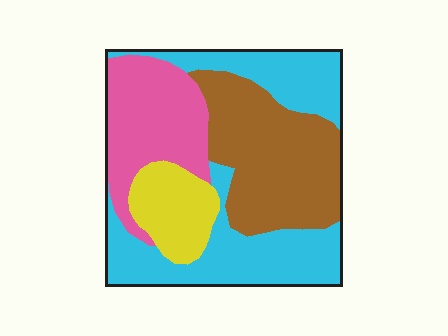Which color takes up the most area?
Cyan, at roughly 35%.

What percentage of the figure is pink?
Pink takes up less than a quarter of the figure.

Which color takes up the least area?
Yellow, at roughly 10%.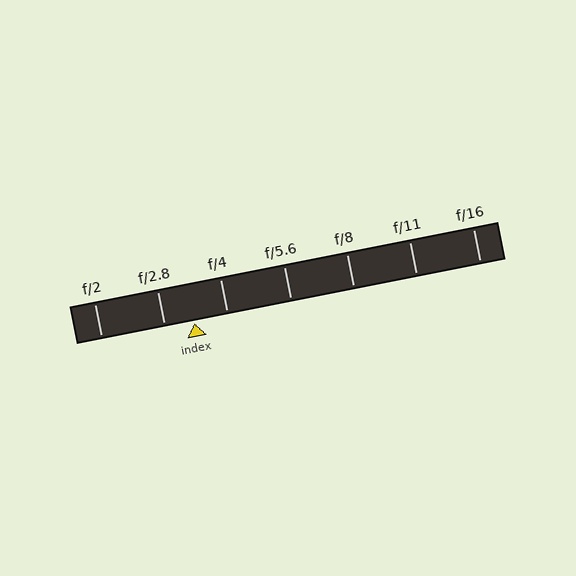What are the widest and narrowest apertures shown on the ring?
The widest aperture shown is f/2 and the narrowest is f/16.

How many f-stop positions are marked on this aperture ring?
There are 7 f-stop positions marked.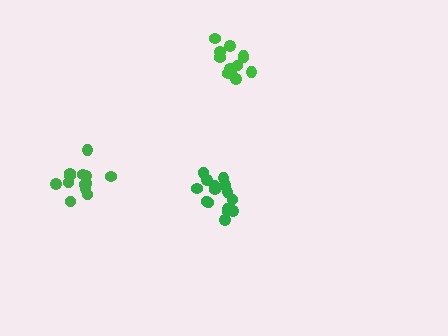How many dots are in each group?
Group 1: 17 dots, Group 2: 12 dots, Group 3: 13 dots (42 total).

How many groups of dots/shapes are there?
There are 3 groups.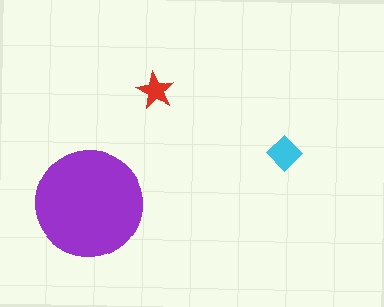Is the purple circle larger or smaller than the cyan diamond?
Larger.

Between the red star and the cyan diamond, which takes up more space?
The cyan diamond.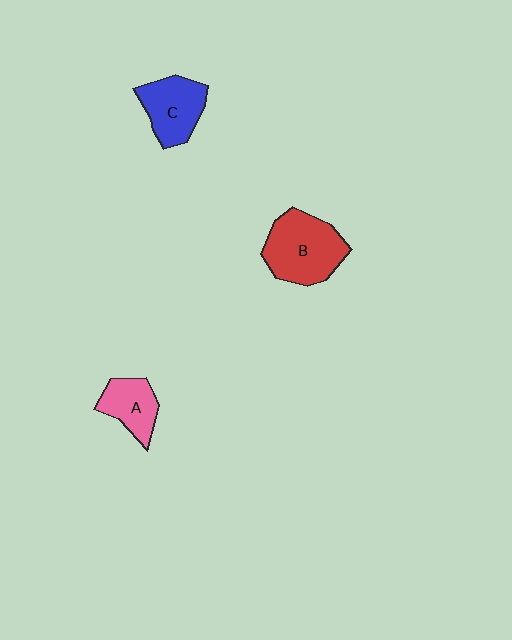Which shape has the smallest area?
Shape A (pink).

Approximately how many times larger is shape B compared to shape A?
Approximately 1.7 times.